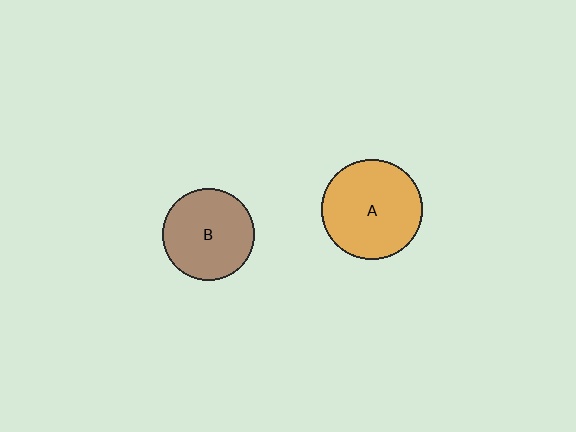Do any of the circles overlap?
No, none of the circles overlap.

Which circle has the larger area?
Circle A (orange).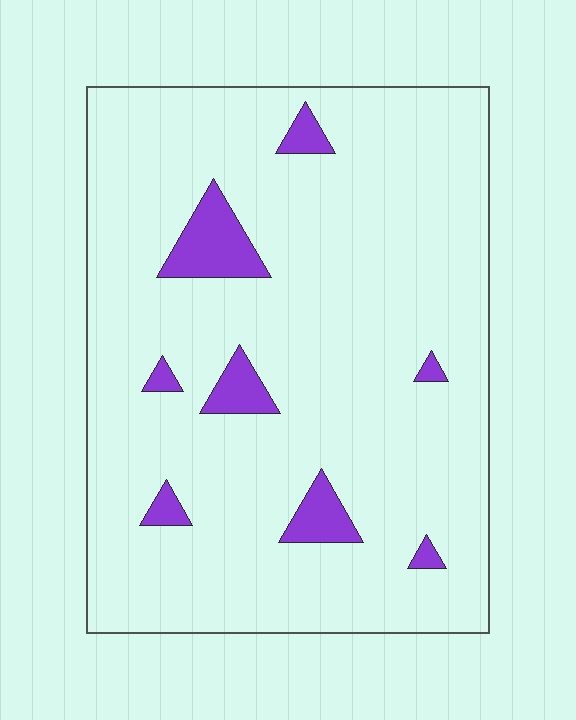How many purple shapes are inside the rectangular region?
8.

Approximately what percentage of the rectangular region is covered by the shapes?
Approximately 10%.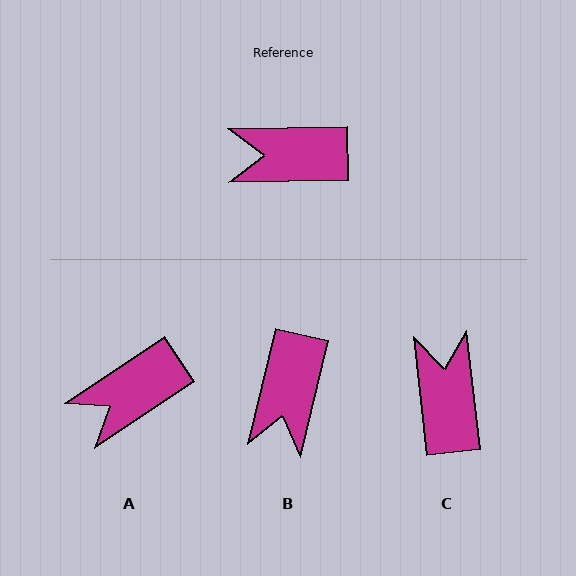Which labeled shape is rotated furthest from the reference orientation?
C, about 85 degrees away.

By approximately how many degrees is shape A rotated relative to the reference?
Approximately 33 degrees counter-clockwise.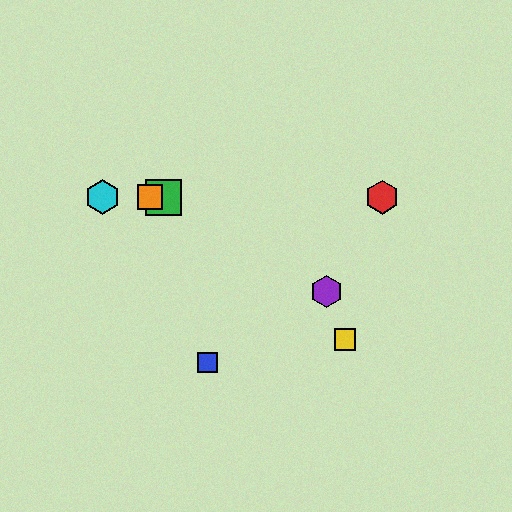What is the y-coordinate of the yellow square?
The yellow square is at y≈339.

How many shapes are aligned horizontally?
4 shapes (the red hexagon, the green square, the orange square, the cyan hexagon) are aligned horizontally.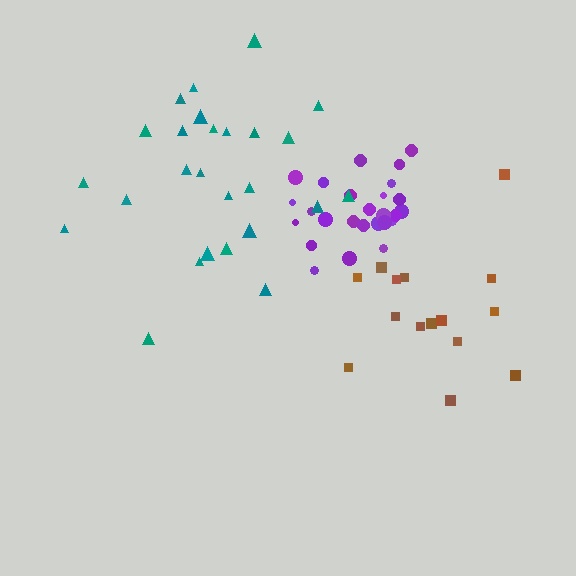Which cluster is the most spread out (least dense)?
Brown.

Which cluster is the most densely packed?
Purple.